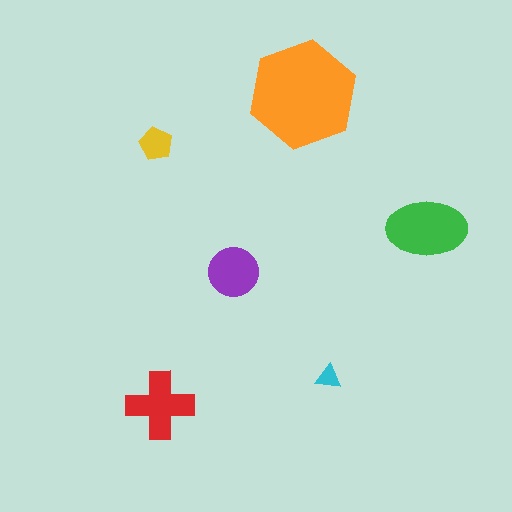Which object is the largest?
The orange hexagon.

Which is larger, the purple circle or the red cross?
The red cross.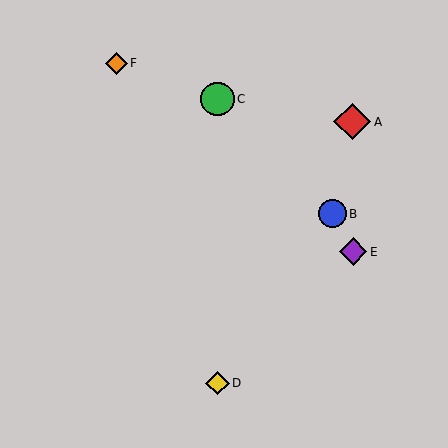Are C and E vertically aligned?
No, C is at x≈218 and E is at x≈353.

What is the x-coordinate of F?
Object F is at x≈117.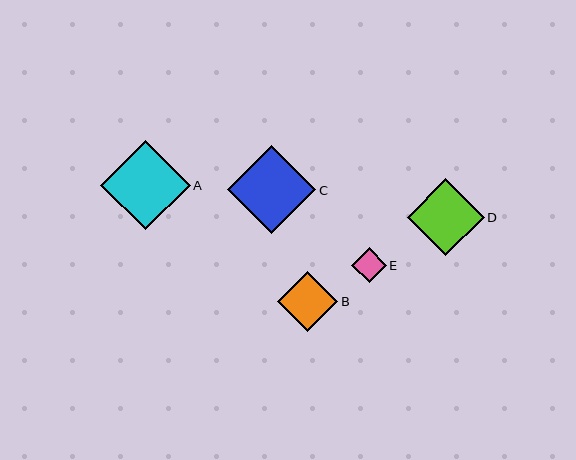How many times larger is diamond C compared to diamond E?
Diamond C is approximately 2.5 times the size of diamond E.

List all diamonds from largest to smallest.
From largest to smallest: A, C, D, B, E.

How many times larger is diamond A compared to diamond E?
Diamond A is approximately 2.6 times the size of diamond E.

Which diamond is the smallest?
Diamond E is the smallest with a size of approximately 35 pixels.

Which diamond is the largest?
Diamond A is the largest with a size of approximately 90 pixels.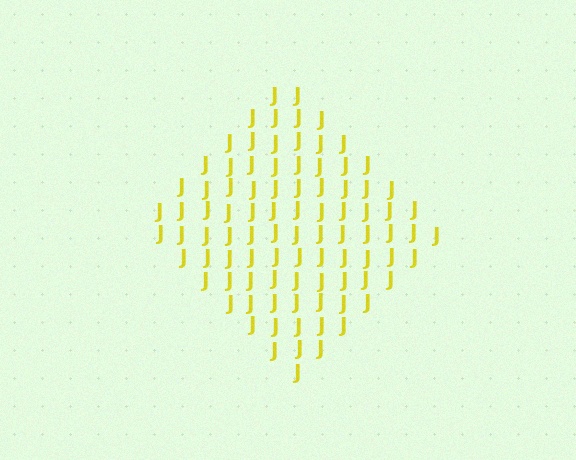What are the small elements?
The small elements are letter J's.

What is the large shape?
The large shape is a diamond.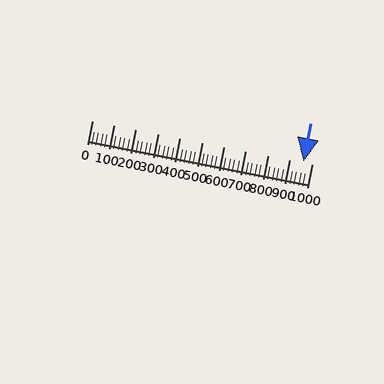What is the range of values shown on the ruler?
The ruler shows values from 0 to 1000.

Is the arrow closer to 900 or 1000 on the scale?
The arrow is closer to 1000.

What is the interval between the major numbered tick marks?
The major tick marks are spaced 100 units apart.